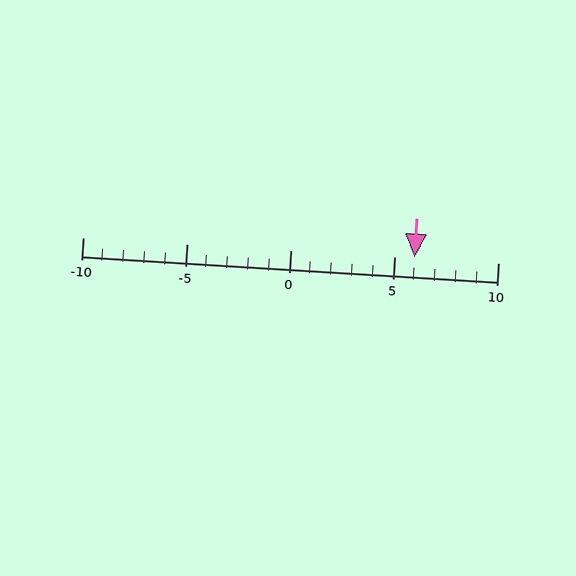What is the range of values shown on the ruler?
The ruler shows values from -10 to 10.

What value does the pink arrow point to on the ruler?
The pink arrow points to approximately 6.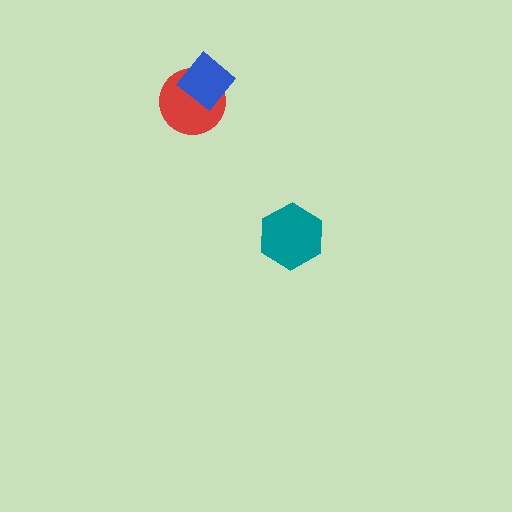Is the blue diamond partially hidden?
No, no other shape covers it.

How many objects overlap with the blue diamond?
1 object overlaps with the blue diamond.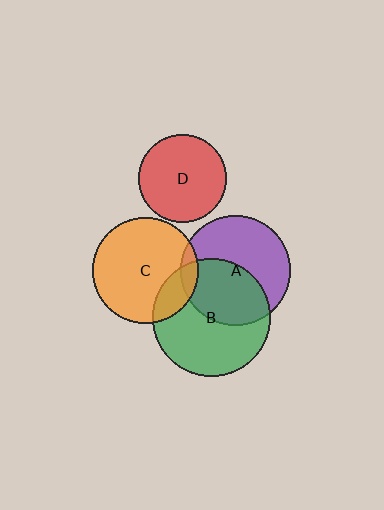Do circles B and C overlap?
Yes.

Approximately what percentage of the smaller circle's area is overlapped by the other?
Approximately 20%.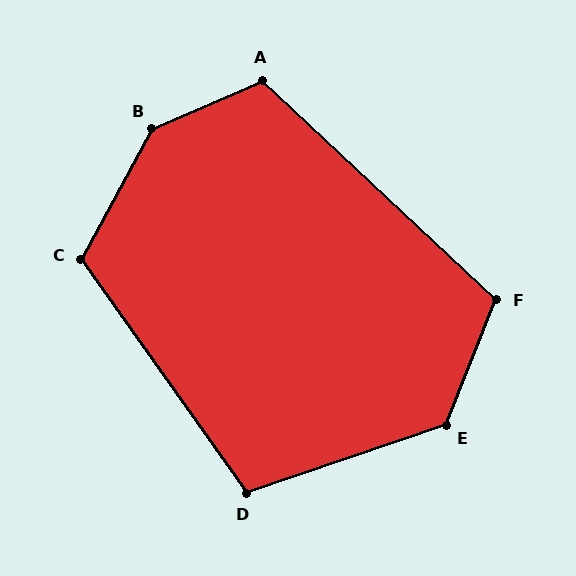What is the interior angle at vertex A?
Approximately 113 degrees (obtuse).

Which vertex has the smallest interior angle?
D, at approximately 107 degrees.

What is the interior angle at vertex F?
Approximately 111 degrees (obtuse).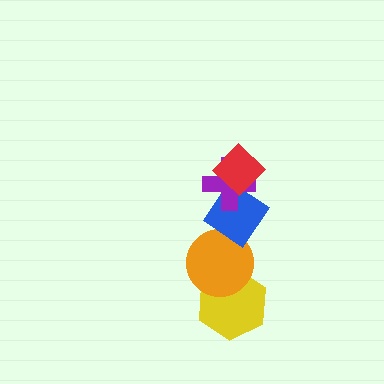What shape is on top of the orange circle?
The blue diamond is on top of the orange circle.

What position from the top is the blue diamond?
The blue diamond is 3rd from the top.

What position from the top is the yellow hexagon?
The yellow hexagon is 5th from the top.